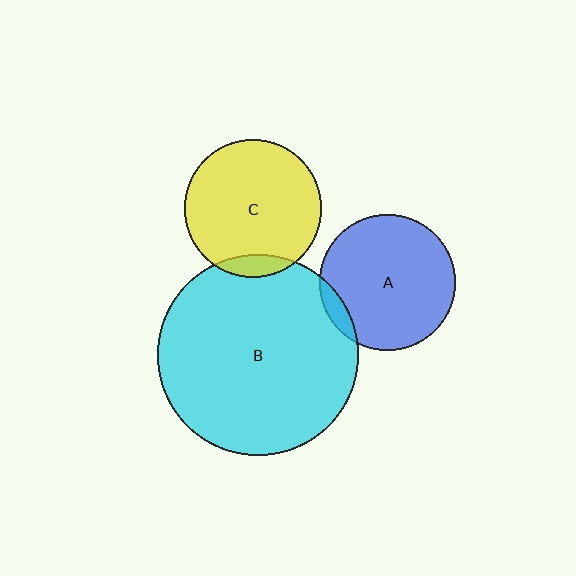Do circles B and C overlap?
Yes.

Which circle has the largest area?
Circle B (cyan).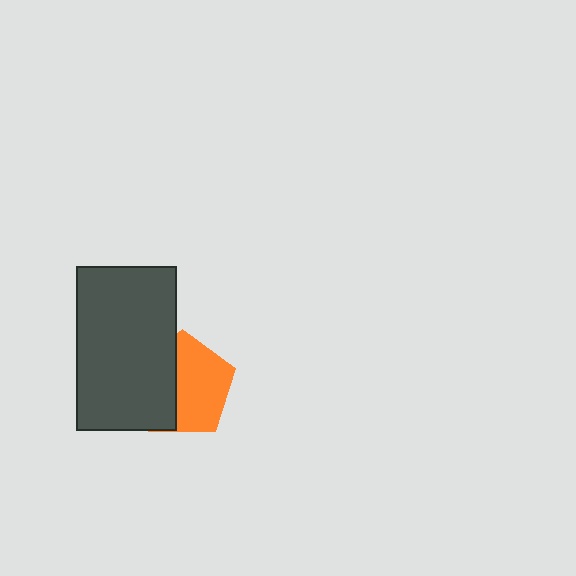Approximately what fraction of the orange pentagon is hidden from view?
Roughly 44% of the orange pentagon is hidden behind the dark gray rectangle.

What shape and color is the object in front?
The object in front is a dark gray rectangle.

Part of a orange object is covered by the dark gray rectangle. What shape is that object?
It is a pentagon.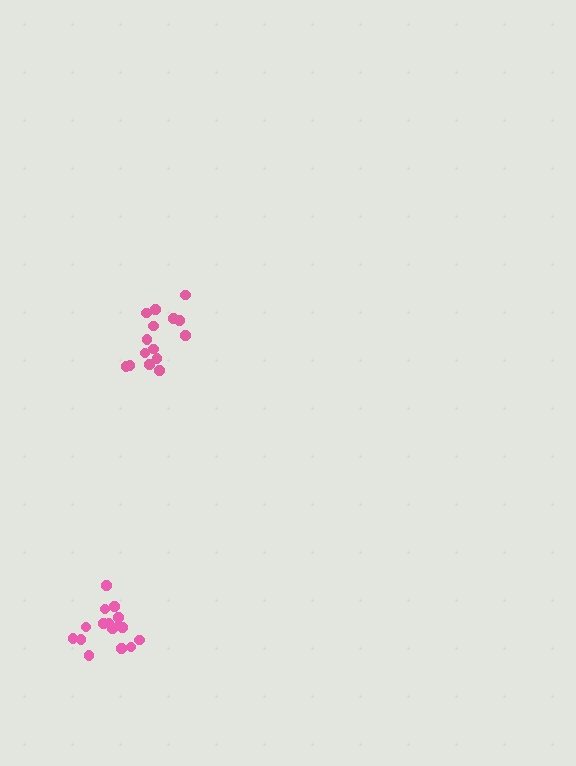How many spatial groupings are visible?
There are 2 spatial groupings.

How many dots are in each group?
Group 1: 15 dots, Group 2: 16 dots (31 total).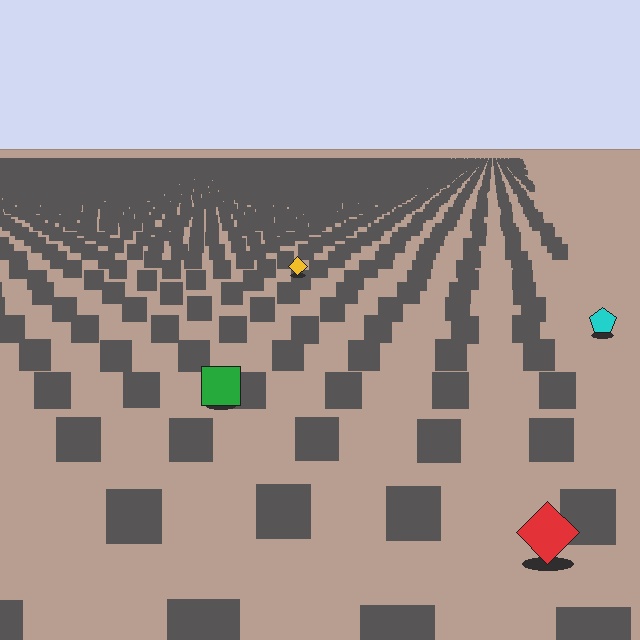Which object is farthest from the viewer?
The yellow diamond is farthest from the viewer. It appears smaller and the ground texture around it is denser.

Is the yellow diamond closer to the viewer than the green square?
No. The green square is closer — you can tell from the texture gradient: the ground texture is coarser near it.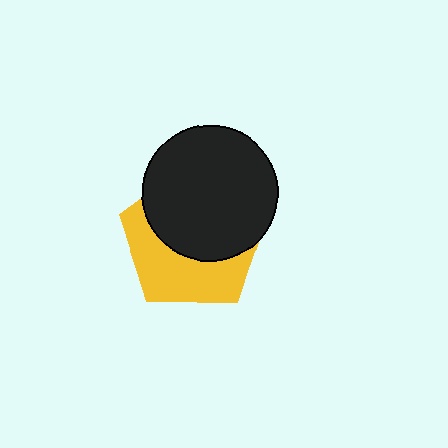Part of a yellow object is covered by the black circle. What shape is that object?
It is a pentagon.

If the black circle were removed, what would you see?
You would see the complete yellow pentagon.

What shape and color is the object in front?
The object in front is a black circle.